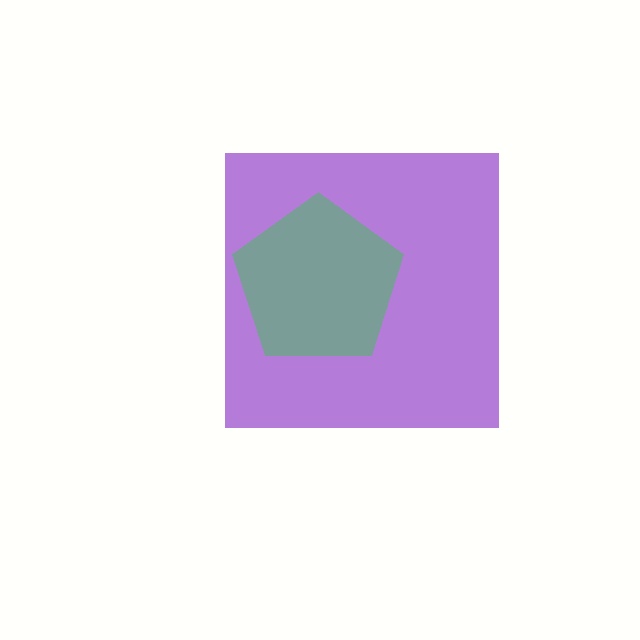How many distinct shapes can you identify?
There are 2 distinct shapes: a purple square, a green pentagon.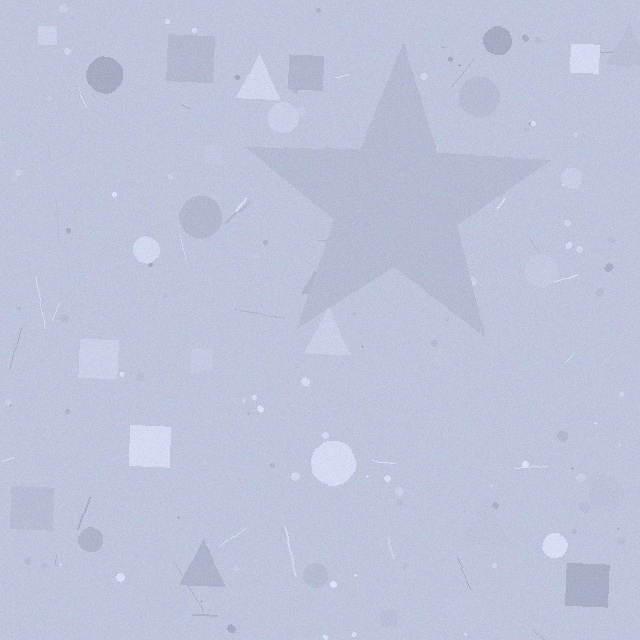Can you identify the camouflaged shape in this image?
The camouflaged shape is a star.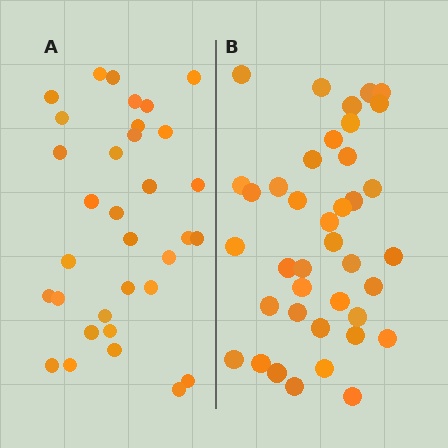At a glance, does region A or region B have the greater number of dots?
Region B (the right region) has more dots.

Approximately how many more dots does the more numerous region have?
Region B has about 6 more dots than region A.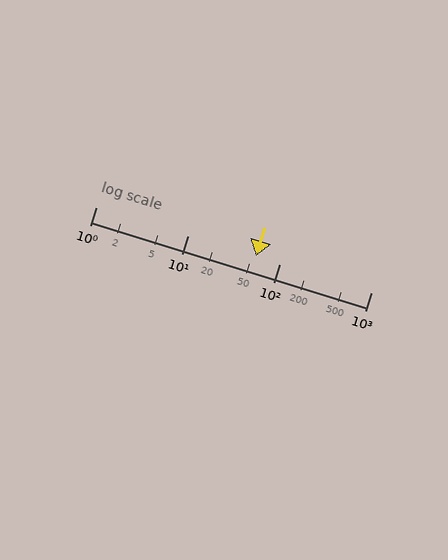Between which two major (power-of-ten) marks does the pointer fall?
The pointer is between 10 and 100.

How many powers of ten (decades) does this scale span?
The scale spans 3 decades, from 1 to 1000.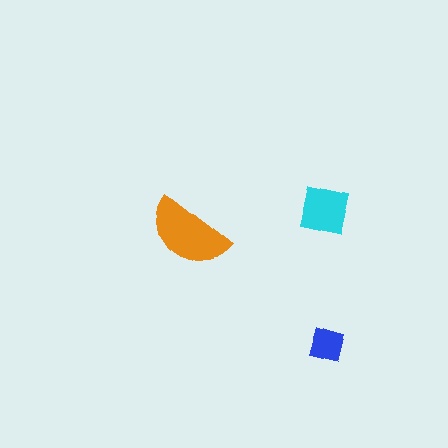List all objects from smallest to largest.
The blue square, the cyan square, the orange semicircle.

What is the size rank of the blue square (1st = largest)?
3rd.